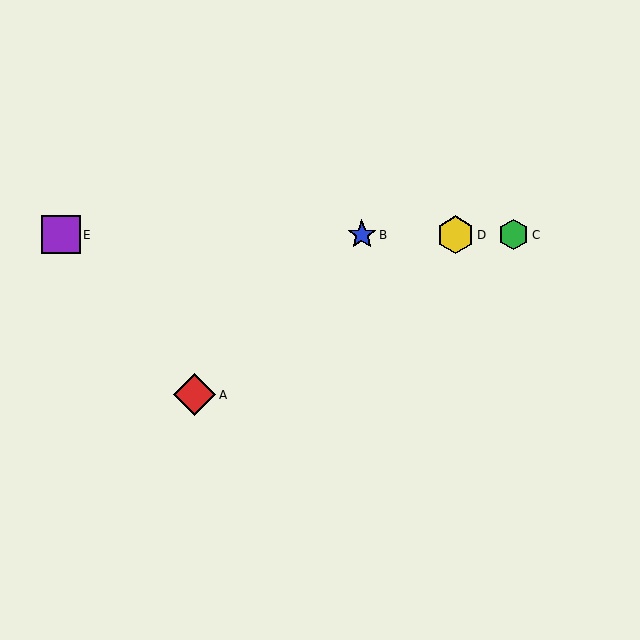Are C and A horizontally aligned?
No, C is at y≈235 and A is at y≈395.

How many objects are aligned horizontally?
4 objects (B, C, D, E) are aligned horizontally.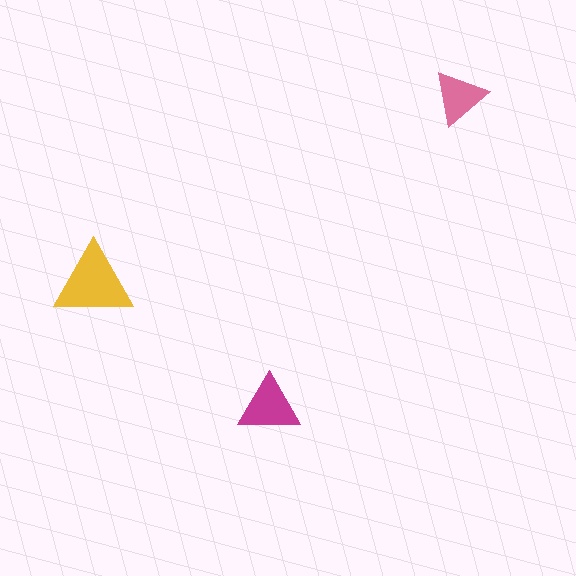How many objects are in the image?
There are 3 objects in the image.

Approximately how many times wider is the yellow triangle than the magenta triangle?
About 1.5 times wider.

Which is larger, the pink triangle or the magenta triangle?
The magenta one.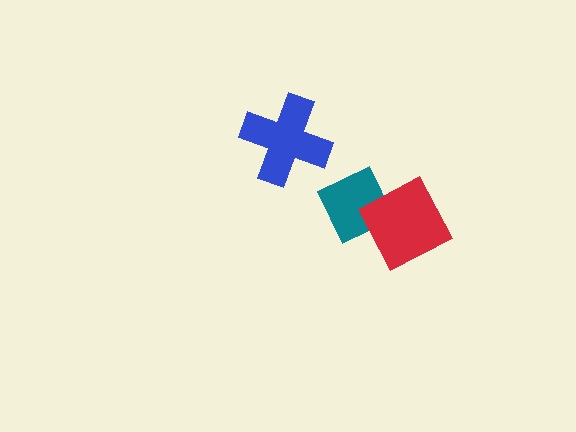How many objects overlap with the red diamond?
1 object overlaps with the red diamond.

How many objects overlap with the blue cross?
0 objects overlap with the blue cross.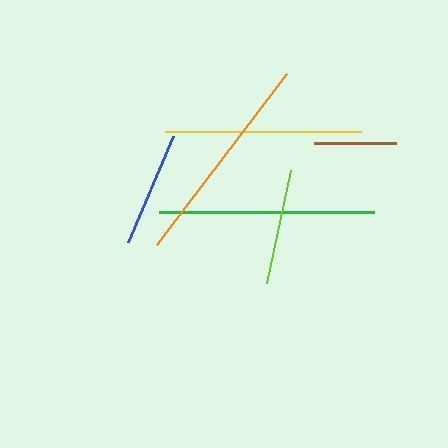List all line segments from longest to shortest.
From longest to shortest: orange, green, yellow, lime, blue, brown.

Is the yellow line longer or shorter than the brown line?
The yellow line is longer than the brown line.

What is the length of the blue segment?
The blue segment is approximately 115 pixels long.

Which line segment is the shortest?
The brown line is the shortest at approximately 83 pixels.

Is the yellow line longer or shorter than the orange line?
The orange line is longer than the yellow line.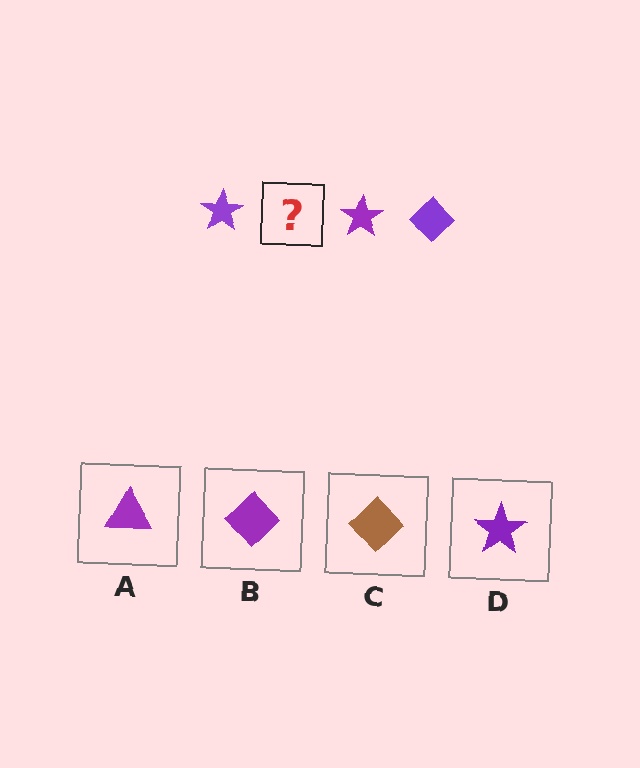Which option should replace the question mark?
Option B.